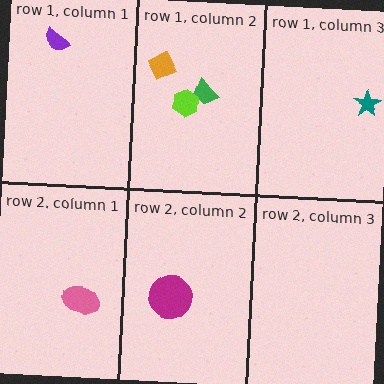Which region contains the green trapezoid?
The row 1, column 2 region.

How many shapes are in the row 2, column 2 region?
1.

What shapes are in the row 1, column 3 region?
The teal star.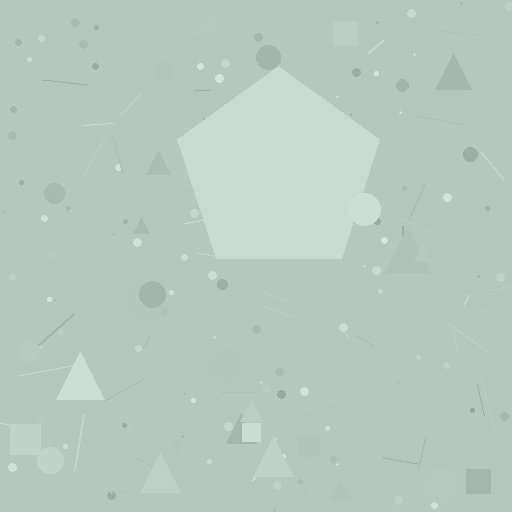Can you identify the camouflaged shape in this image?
The camouflaged shape is a pentagon.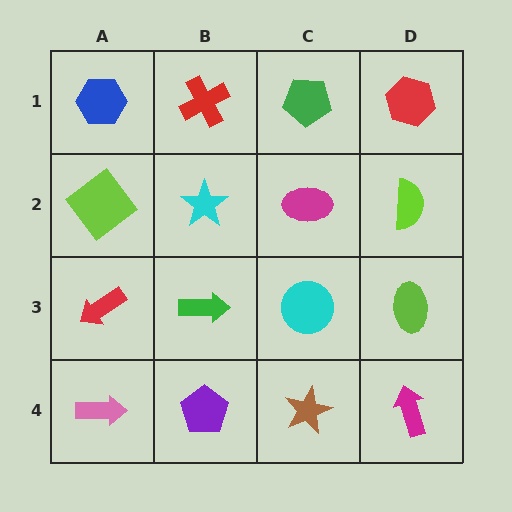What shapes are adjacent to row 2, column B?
A red cross (row 1, column B), a green arrow (row 3, column B), a lime diamond (row 2, column A), a magenta ellipse (row 2, column C).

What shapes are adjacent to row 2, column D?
A red hexagon (row 1, column D), a lime ellipse (row 3, column D), a magenta ellipse (row 2, column C).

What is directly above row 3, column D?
A lime semicircle.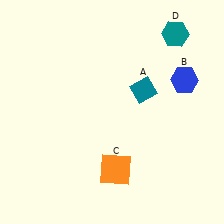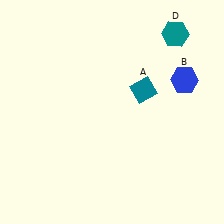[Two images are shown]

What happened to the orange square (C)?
The orange square (C) was removed in Image 2. It was in the bottom-right area of Image 1.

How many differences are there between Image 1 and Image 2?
There is 1 difference between the two images.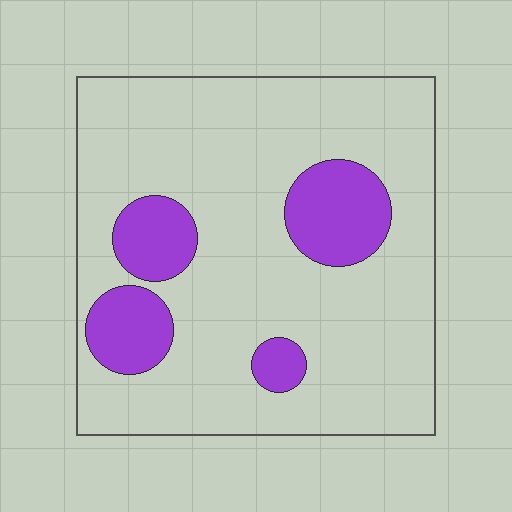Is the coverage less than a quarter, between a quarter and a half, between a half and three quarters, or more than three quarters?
Less than a quarter.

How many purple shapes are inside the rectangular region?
4.